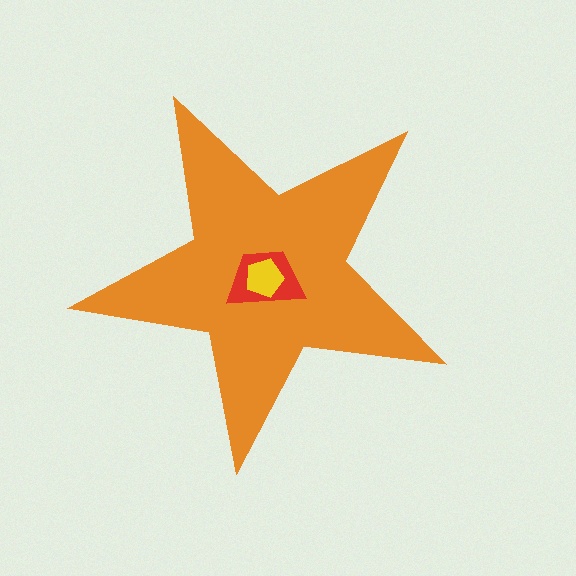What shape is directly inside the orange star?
The red trapezoid.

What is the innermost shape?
The yellow pentagon.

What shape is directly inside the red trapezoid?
The yellow pentagon.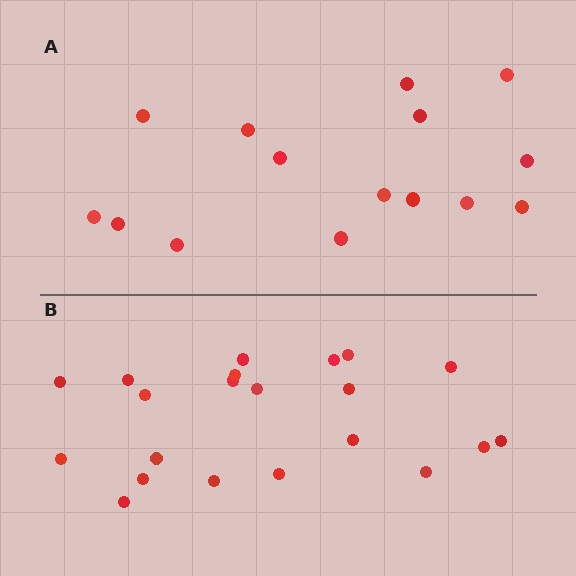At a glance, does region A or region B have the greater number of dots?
Region B (the bottom region) has more dots.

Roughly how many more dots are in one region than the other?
Region B has about 6 more dots than region A.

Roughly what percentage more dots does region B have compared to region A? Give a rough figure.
About 40% more.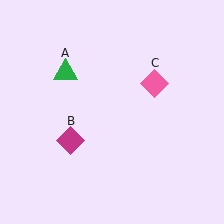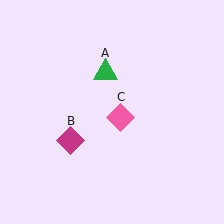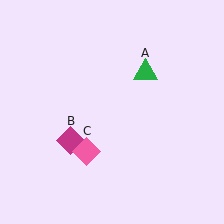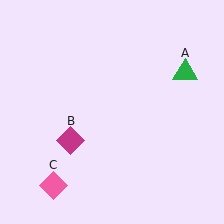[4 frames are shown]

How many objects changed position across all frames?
2 objects changed position: green triangle (object A), pink diamond (object C).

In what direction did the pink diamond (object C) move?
The pink diamond (object C) moved down and to the left.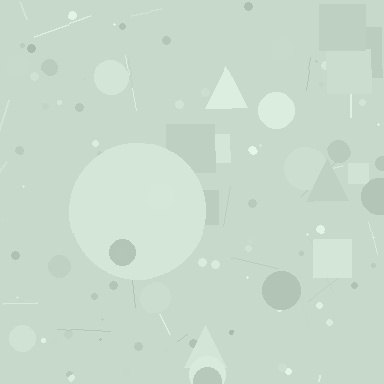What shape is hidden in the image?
A circle is hidden in the image.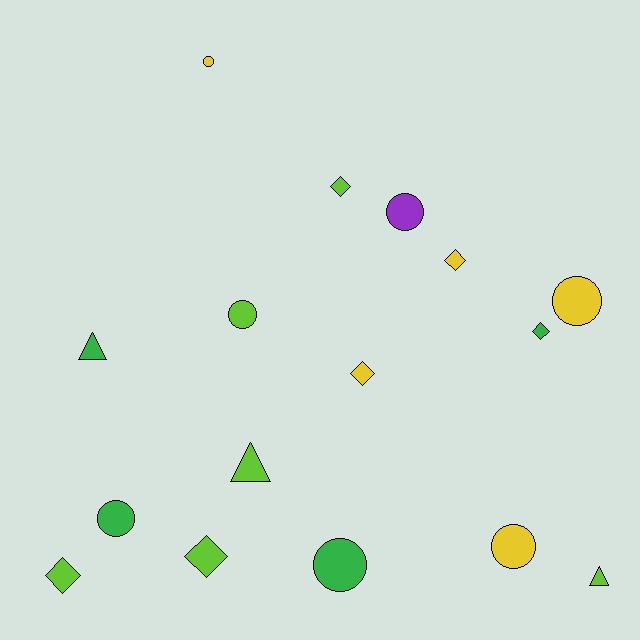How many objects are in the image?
There are 16 objects.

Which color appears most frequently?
Lime, with 6 objects.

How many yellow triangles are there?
There are no yellow triangles.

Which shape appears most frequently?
Circle, with 7 objects.